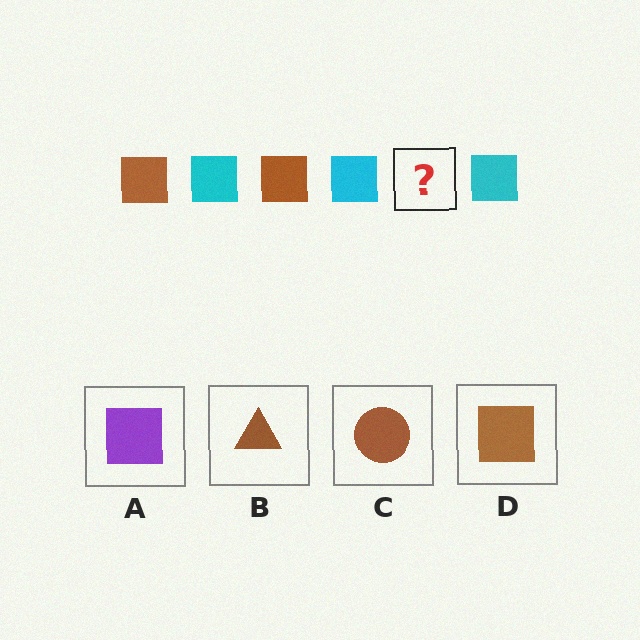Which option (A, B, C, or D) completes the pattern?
D.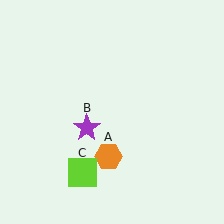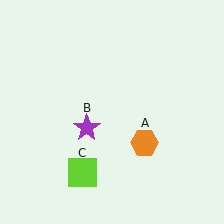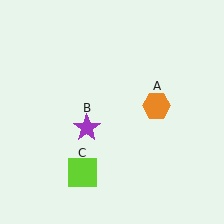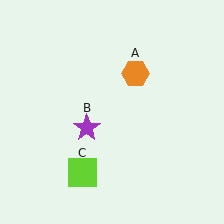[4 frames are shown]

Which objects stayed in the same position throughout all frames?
Purple star (object B) and lime square (object C) remained stationary.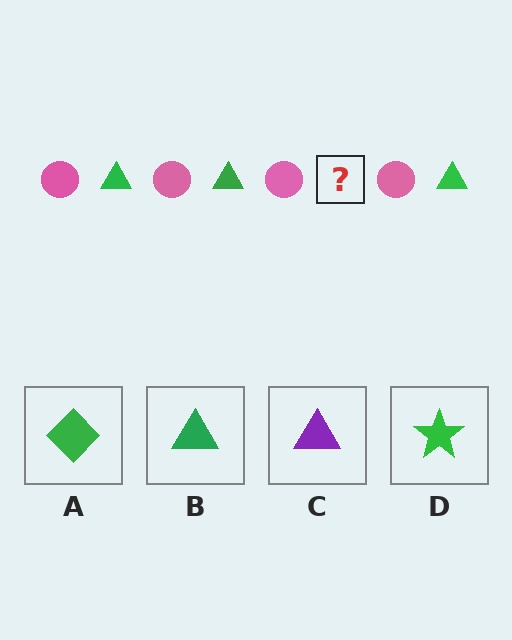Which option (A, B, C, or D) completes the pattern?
B.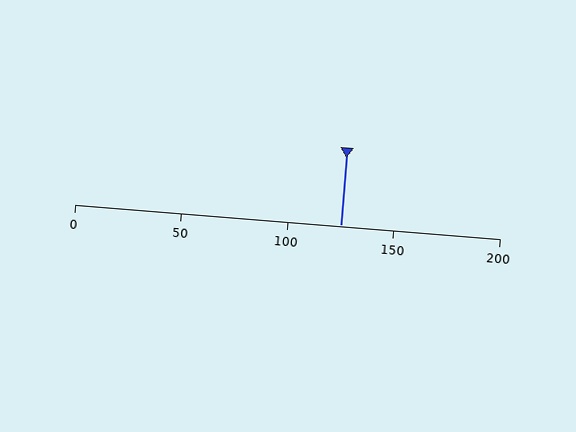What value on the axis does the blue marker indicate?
The marker indicates approximately 125.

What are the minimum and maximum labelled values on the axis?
The axis runs from 0 to 200.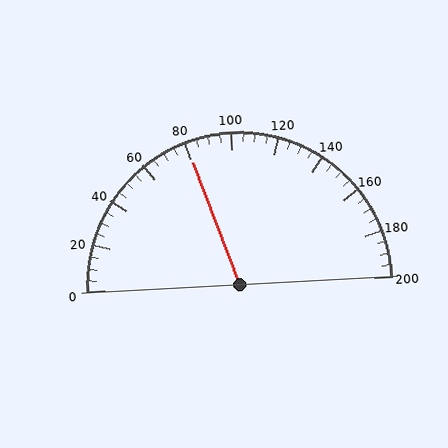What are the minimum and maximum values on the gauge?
The gauge ranges from 0 to 200.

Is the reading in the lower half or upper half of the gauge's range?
The reading is in the lower half of the range (0 to 200).